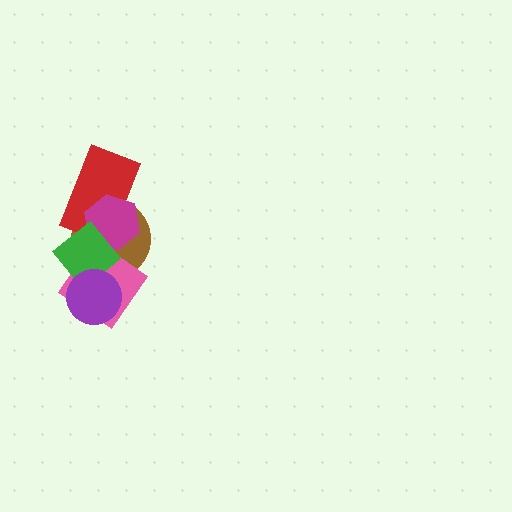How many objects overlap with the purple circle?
2 objects overlap with the purple circle.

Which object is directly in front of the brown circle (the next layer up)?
The red rectangle is directly in front of the brown circle.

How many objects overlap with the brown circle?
4 objects overlap with the brown circle.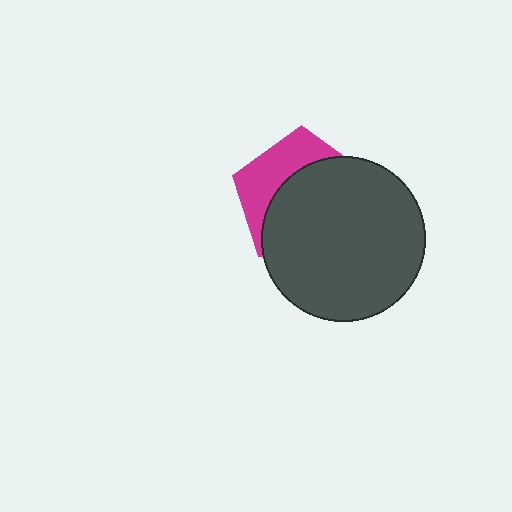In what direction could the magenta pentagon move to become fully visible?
The magenta pentagon could move toward the upper-left. That would shift it out from behind the dark gray circle entirely.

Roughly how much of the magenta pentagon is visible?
A small part of it is visible (roughly 35%).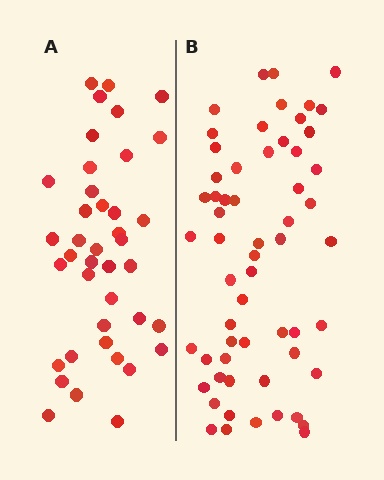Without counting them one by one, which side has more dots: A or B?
Region B (the right region) has more dots.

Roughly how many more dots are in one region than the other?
Region B has approximately 20 more dots than region A.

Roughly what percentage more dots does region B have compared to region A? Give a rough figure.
About 50% more.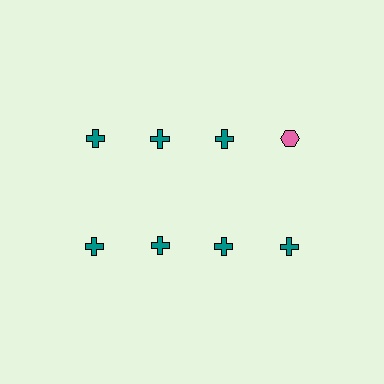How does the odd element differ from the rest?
It differs in both color (pink instead of teal) and shape (hexagon instead of cross).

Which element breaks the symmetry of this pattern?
The pink hexagon in the top row, second from right column breaks the symmetry. All other shapes are teal crosses.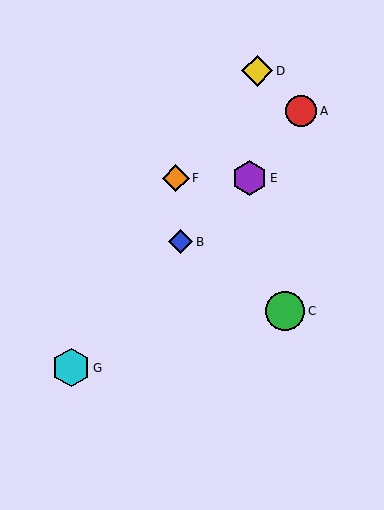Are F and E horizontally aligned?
Yes, both are at y≈178.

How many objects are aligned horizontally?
2 objects (E, F) are aligned horizontally.